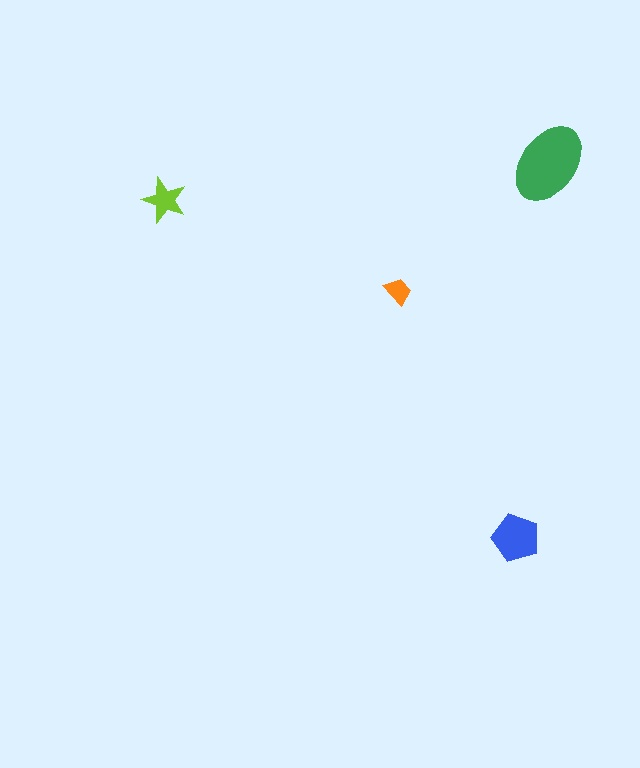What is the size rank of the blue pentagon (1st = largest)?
2nd.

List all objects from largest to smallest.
The green ellipse, the blue pentagon, the lime star, the orange trapezoid.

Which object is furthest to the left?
The lime star is leftmost.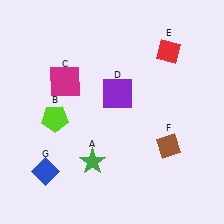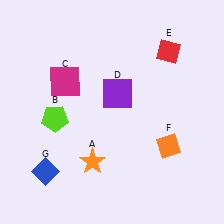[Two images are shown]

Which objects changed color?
A changed from green to orange. F changed from brown to orange.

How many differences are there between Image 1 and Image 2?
There are 2 differences between the two images.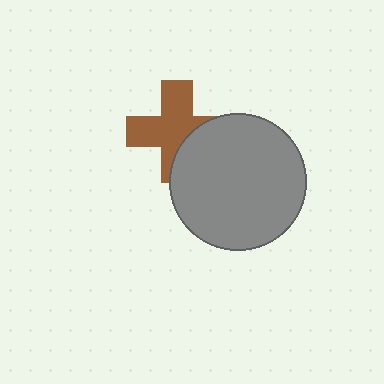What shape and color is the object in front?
The object in front is a gray circle.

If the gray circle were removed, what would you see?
You would see the complete brown cross.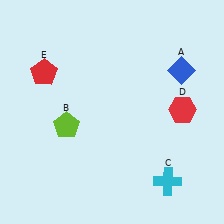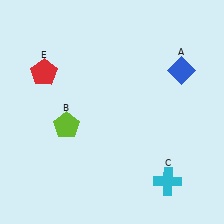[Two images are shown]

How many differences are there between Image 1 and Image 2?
There is 1 difference between the two images.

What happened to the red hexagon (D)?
The red hexagon (D) was removed in Image 2. It was in the top-right area of Image 1.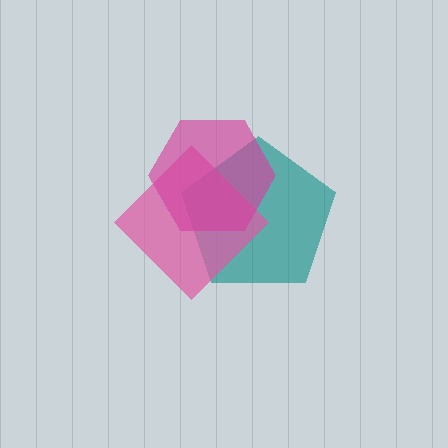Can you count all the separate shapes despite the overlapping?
Yes, there are 3 separate shapes.